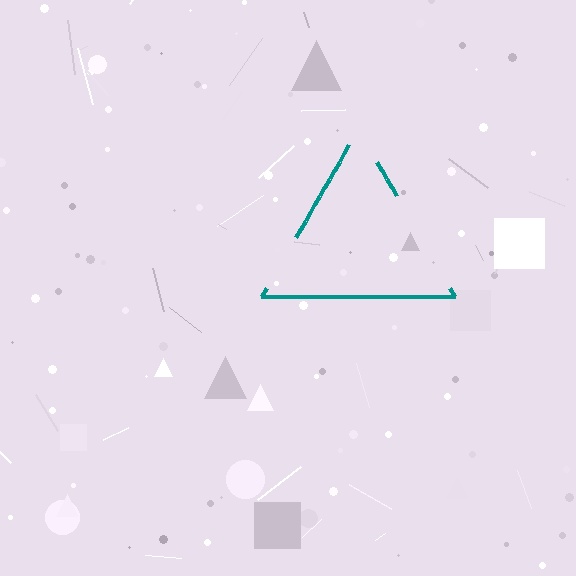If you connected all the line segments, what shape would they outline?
They would outline a triangle.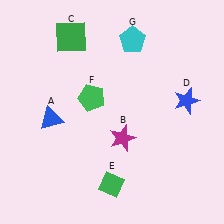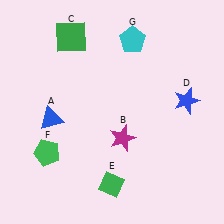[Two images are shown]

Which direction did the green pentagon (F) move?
The green pentagon (F) moved down.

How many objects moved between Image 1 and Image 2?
1 object moved between the two images.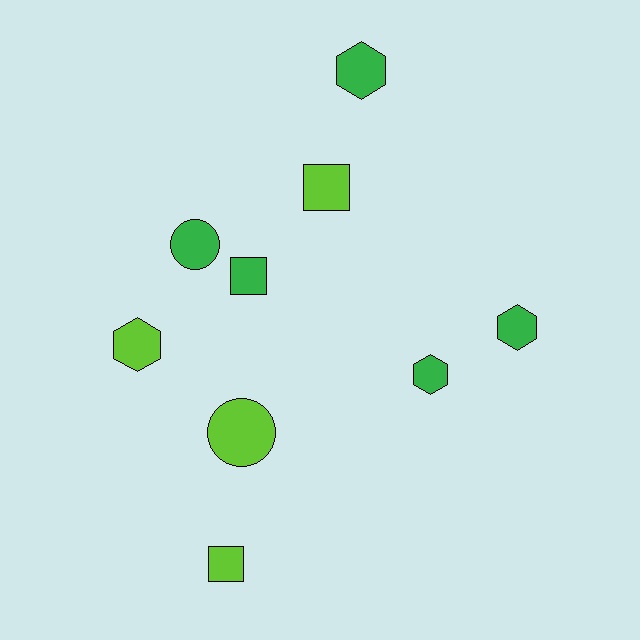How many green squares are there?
There is 1 green square.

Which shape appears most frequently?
Hexagon, with 4 objects.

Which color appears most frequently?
Green, with 5 objects.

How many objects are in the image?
There are 9 objects.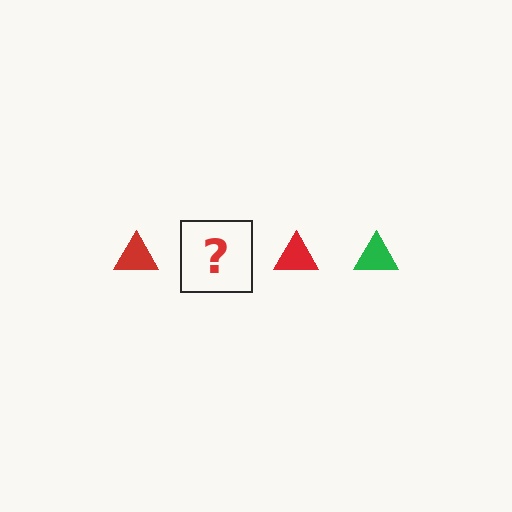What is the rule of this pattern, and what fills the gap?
The rule is that the pattern cycles through red, green triangles. The gap should be filled with a green triangle.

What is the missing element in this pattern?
The missing element is a green triangle.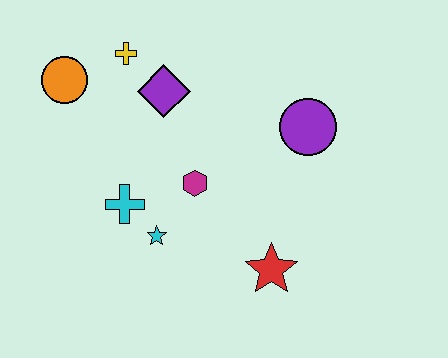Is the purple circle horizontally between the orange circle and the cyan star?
No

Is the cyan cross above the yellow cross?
No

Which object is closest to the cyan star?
The cyan cross is closest to the cyan star.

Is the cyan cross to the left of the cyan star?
Yes